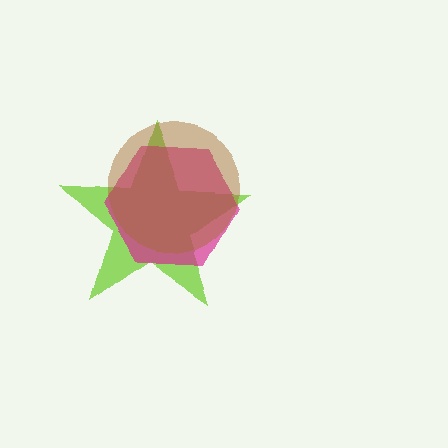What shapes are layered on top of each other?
The layered shapes are: a lime star, a magenta hexagon, a brown circle.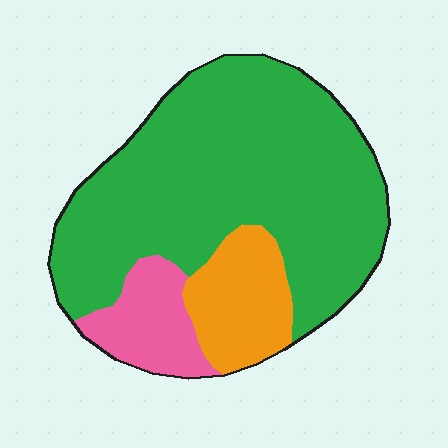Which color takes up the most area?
Green, at roughly 75%.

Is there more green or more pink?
Green.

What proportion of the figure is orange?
Orange covers roughly 15% of the figure.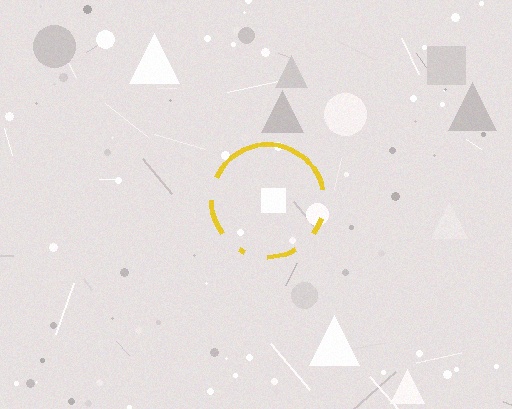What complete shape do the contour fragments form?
The contour fragments form a circle.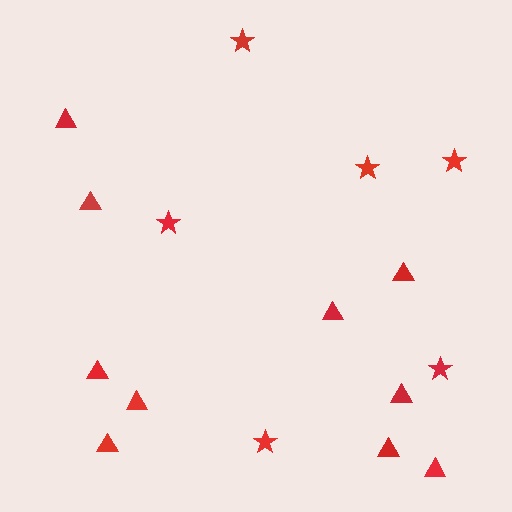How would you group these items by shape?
There are 2 groups: one group of triangles (10) and one group of stars (6).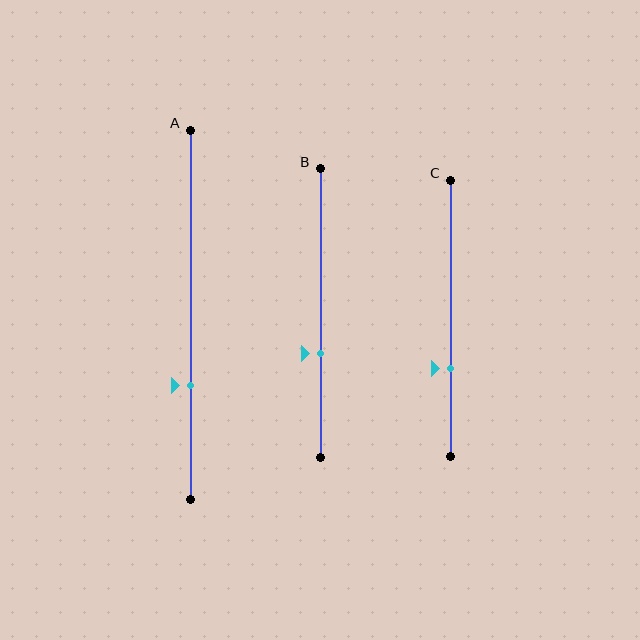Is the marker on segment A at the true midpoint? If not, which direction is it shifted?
No, the marker on segment A is shifted downward by about 19% of the segment length.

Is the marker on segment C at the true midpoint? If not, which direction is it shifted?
No, the marker on segment C is shifted downward by about 18% of the segment length.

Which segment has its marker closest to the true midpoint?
Segment B has its marker closest to the true midpoint.